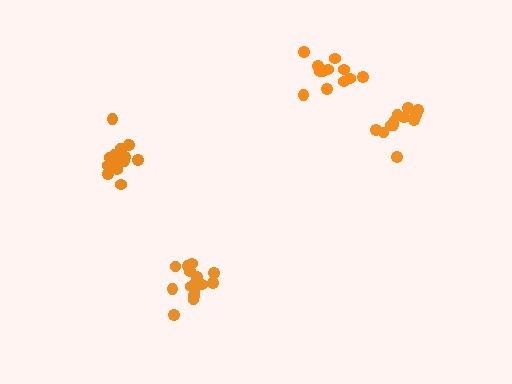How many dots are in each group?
Group 1: 12 dots, Group 2: 12 dots, Group 3: 16 dots, Group 4: 15 dots (55 total).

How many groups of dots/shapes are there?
There are 4 groups.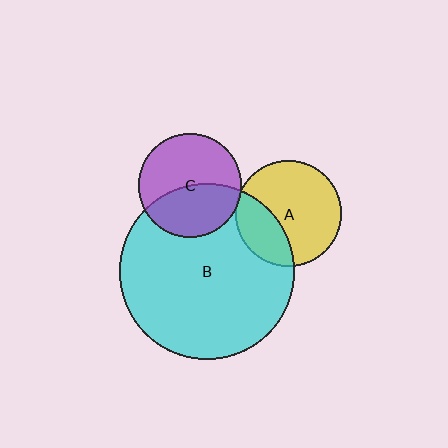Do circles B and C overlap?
Yes.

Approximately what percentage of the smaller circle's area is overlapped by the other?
Approximately 45%.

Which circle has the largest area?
Circle B (cyan).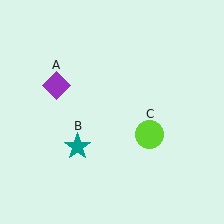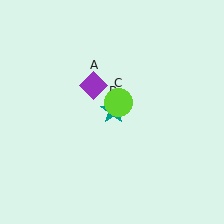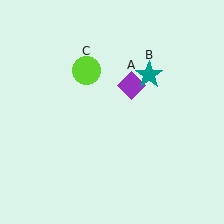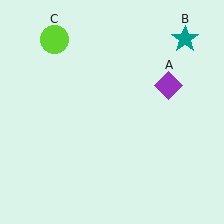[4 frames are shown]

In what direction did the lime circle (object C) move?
The lime circle (object C) moved up and to the left.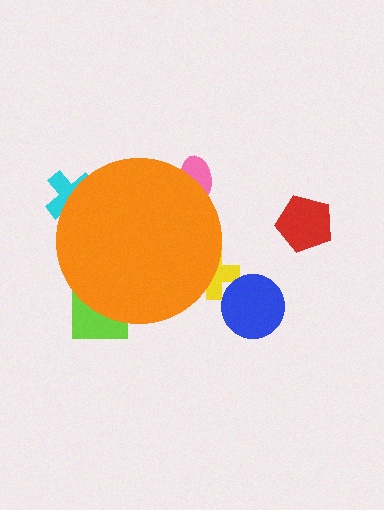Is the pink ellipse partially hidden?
Yes, the pink ellipse is partially hidden behind the orange circle.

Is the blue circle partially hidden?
No, the blue circle is fully visible.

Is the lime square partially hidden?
Yes, the lime square is partially hidden behind the orange circle.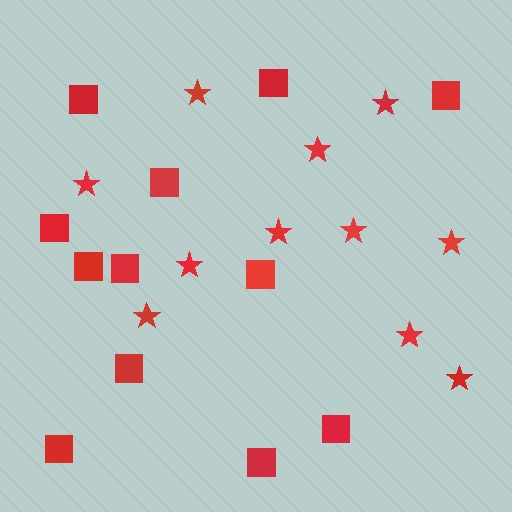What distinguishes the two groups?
There are 2 groups: one group of stars (11) and one group of squares (12).